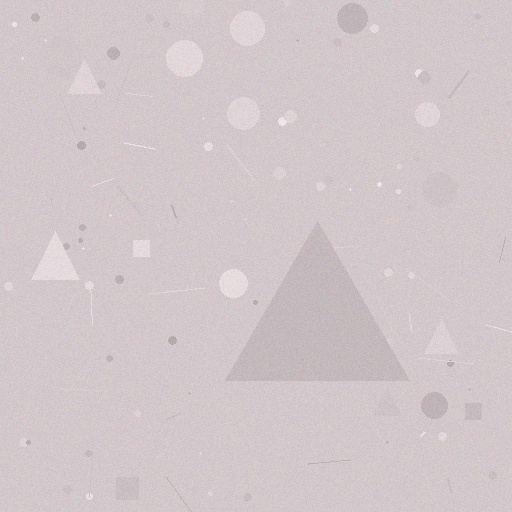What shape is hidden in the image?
A triangle is hidden in the image.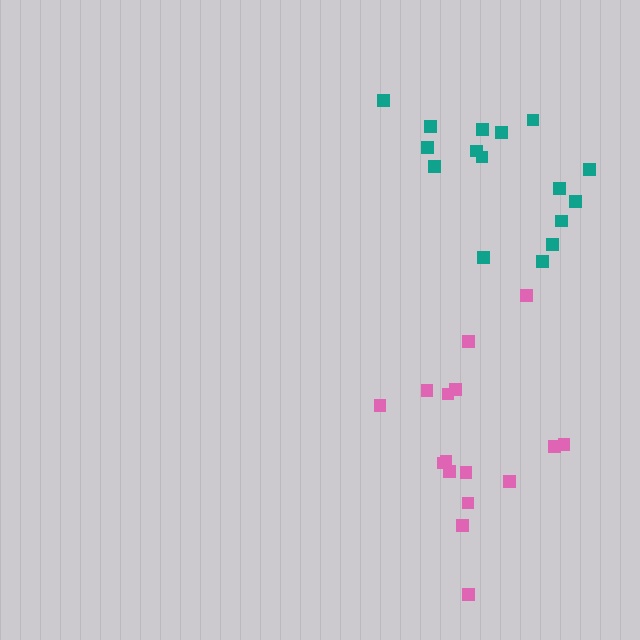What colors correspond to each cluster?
The clusters are colored: pink, teal.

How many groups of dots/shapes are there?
There are 2 groups.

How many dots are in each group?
Group 1: 16 dots, Group 2: 16 dots (32 total).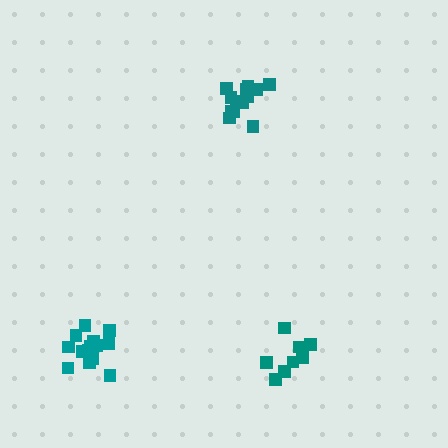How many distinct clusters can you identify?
There are 3 distinct clusters.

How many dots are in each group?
Group 1: 13 dots, Group 2: 8 dots, Group 3: 14 dots (35 total).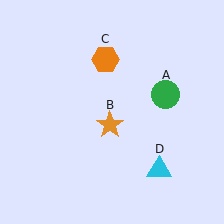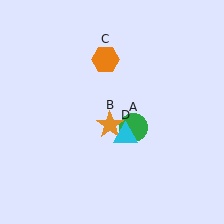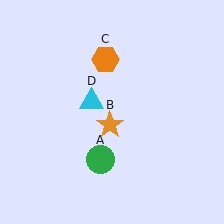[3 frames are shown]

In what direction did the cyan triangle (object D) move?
The cyan triangle (object D) moved up and to the left.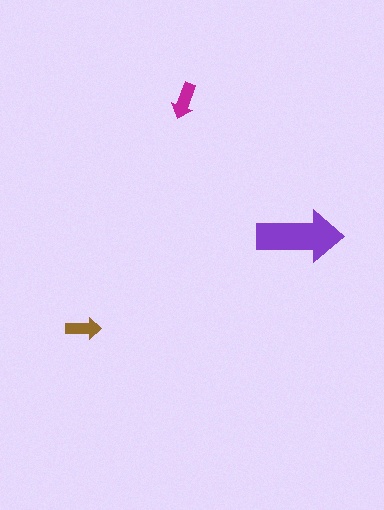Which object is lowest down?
The brown arrow is bottommost.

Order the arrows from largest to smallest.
the purple one, the magenta one, the brown one.